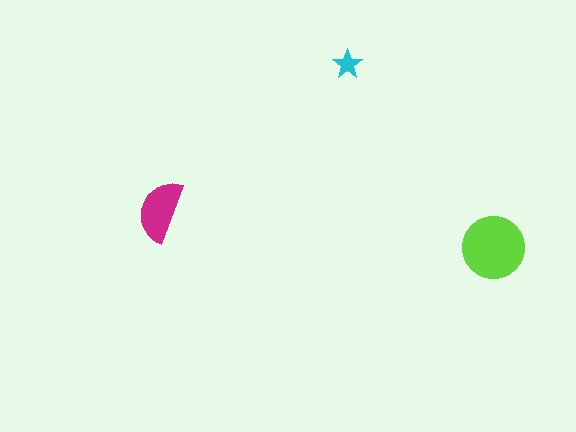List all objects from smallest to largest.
The cyan star, the magenta semicircle, the lime circle.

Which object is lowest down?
The lime circle is bottommost.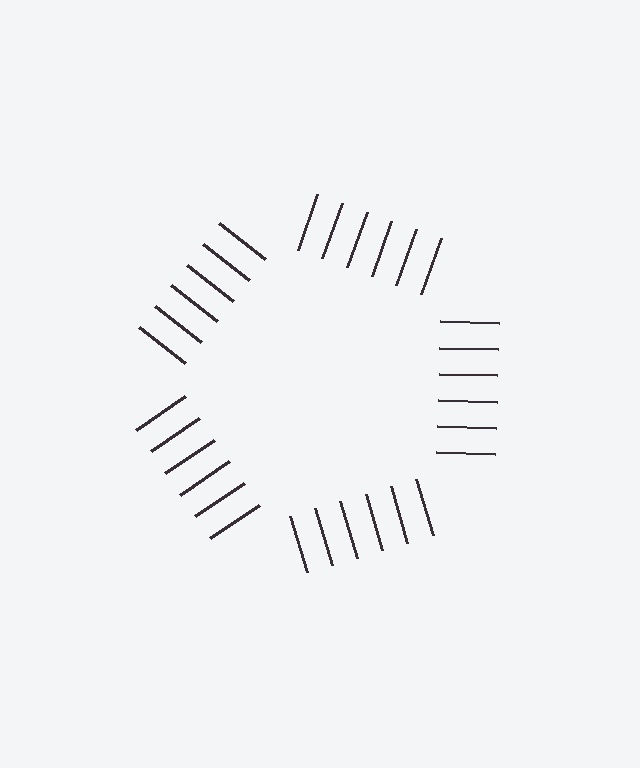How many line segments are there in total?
30 — 6 along each of the 5 edges.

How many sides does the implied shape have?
5 sides — the line-ends trace a pentagon.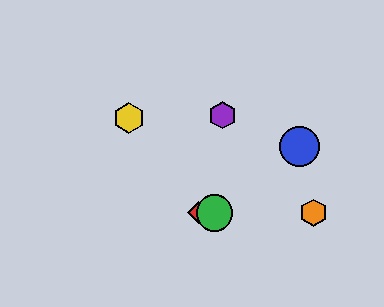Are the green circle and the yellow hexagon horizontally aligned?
No, the green circle is at y≈213 and the yellow hexagon is at y≈118.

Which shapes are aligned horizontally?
The red diamond, the green circle, the orange hexagon are aligned horizontally.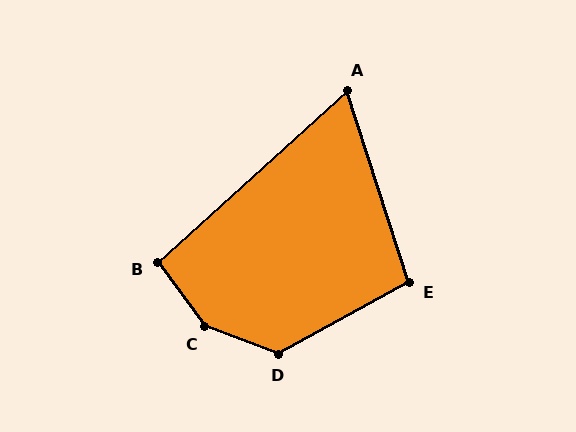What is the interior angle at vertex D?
Approximately 131 degrees (obtuse).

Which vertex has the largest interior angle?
C, at approximately 147 degrees.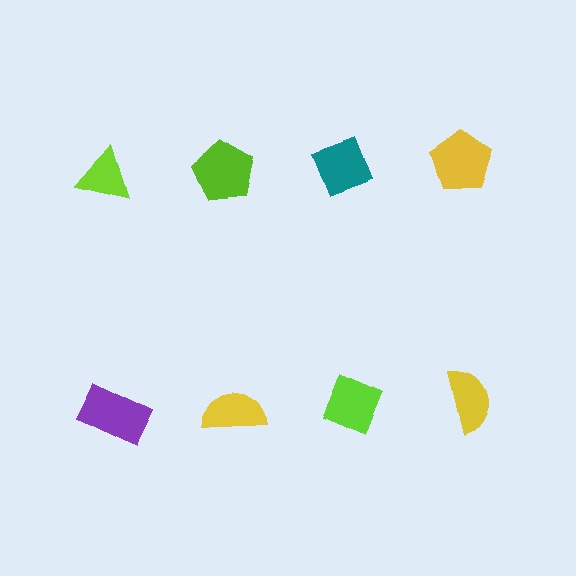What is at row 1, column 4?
A yellow pentagon.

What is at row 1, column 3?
A teal diamond.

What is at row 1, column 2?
A lime pentagon.